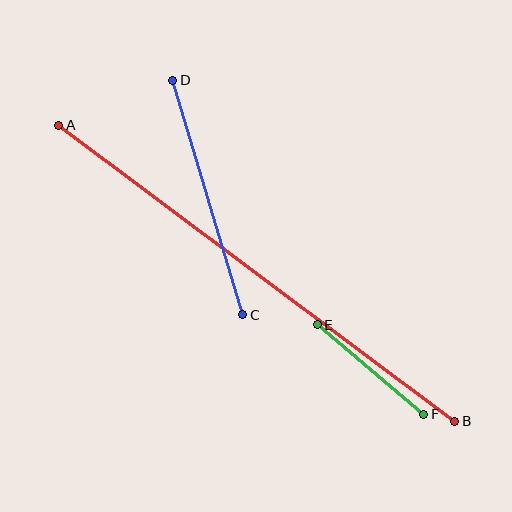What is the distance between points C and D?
The distance is approximately 244 pixels.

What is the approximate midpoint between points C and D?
The midpoint is at approximately (208, 197) pixels.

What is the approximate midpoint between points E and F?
The midpoint is at approximately (371, 369) pixels.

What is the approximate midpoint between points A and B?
The midpoint is at approximately (257, 273) pixels.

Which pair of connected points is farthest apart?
Points A and B are farthest apart.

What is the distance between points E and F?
The distance is approximately 139 pixels.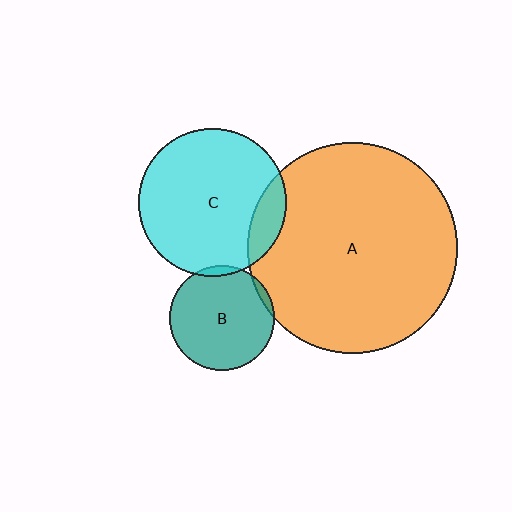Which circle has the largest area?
Circle A (orange).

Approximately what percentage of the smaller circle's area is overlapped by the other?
Approximately 5%.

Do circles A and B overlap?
Yes.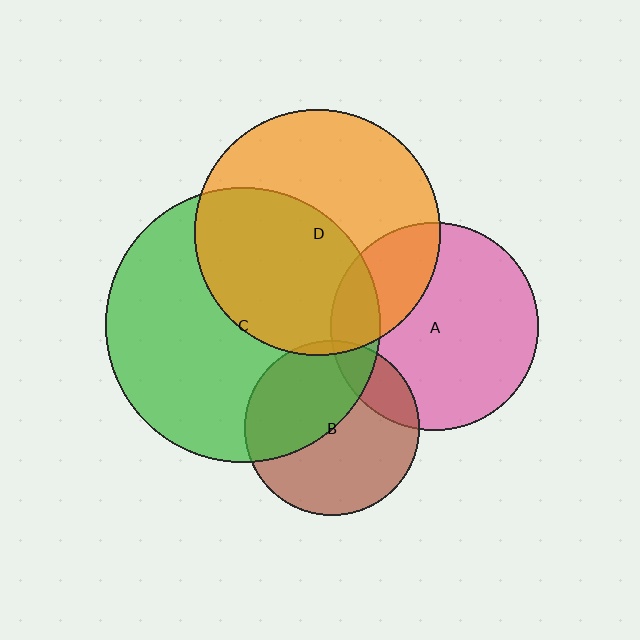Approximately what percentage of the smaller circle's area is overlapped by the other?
Approximately 50%.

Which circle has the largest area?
Circle C (green).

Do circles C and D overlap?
Yes.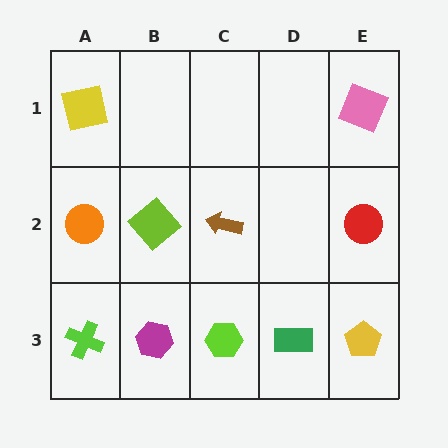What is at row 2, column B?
A lime diamond.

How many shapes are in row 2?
4 shapes.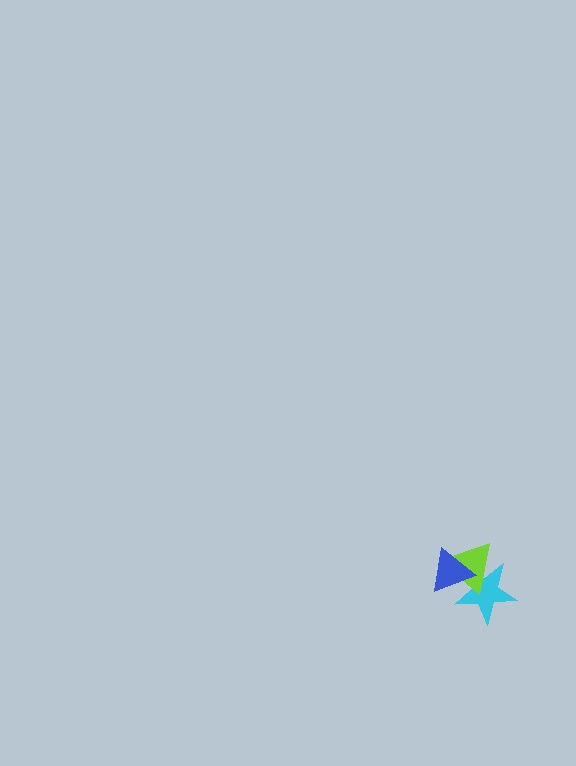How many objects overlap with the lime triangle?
2 objects overlap with the lime triangle.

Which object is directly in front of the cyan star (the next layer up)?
The lime triangle is directly in front of the cyan star.